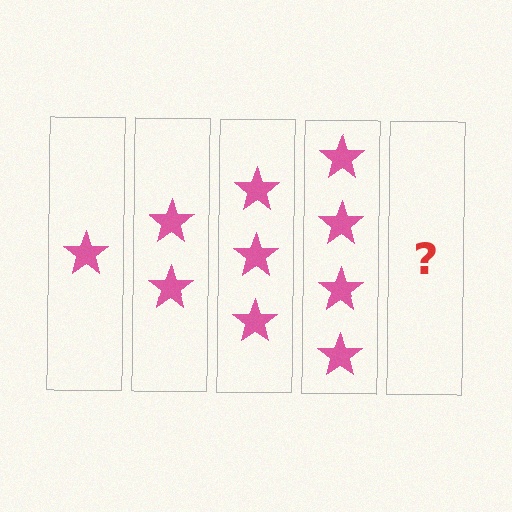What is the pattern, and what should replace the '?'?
The pattern is that each step adds one more star. The '?' should be 5 stars.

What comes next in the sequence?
The next element should be 5 stars.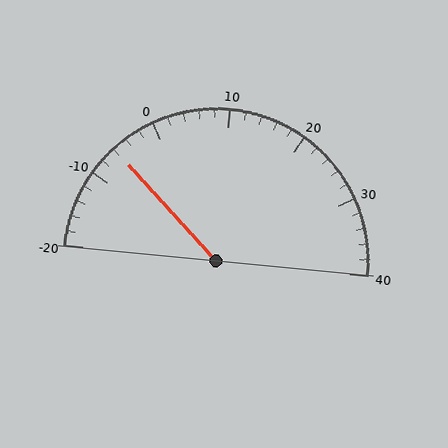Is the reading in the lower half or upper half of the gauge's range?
The reading is in the lower half of the range (-20 to 40).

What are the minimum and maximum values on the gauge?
The gauge ranges from -20 to 40.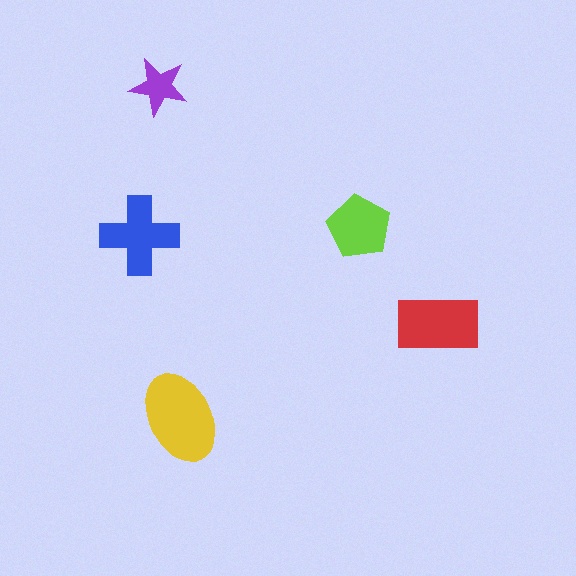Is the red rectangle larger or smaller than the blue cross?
Larger.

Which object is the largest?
The yellow ellipse.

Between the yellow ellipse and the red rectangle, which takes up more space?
The yellow ellipse.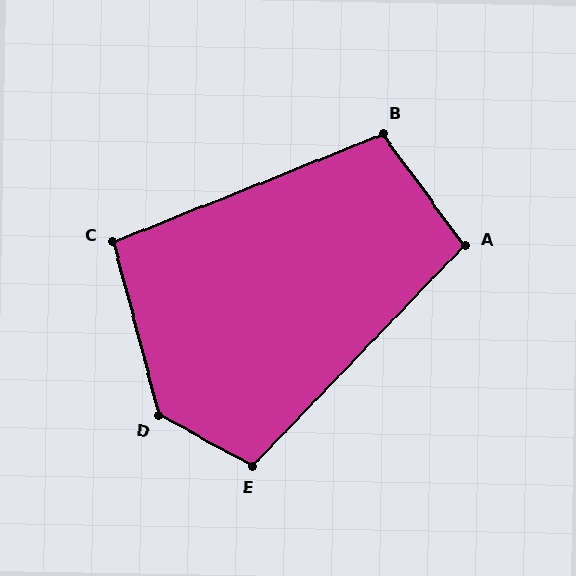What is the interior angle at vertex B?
Approximately 104 degrees (obtuse).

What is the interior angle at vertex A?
Approximately 100 degrees (obtuse).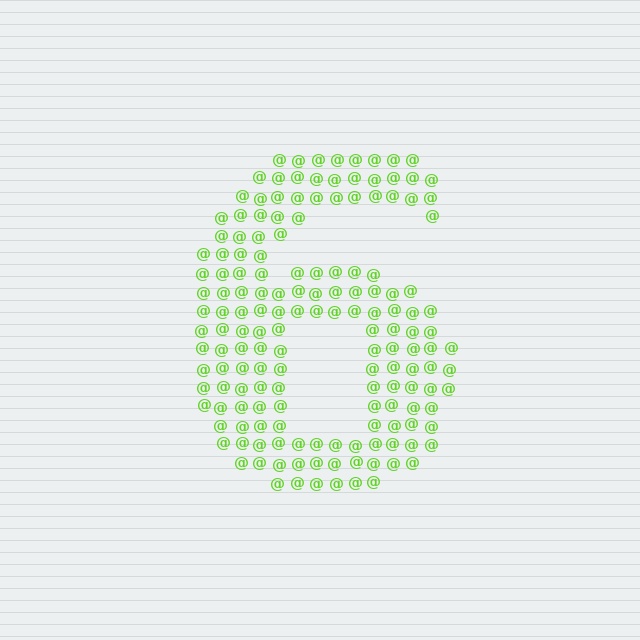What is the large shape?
The large shape is the digit 6.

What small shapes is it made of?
It is made of small at signs.